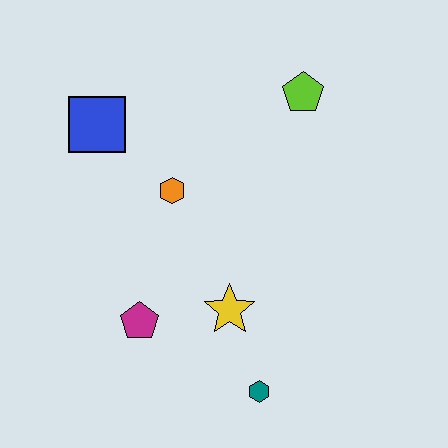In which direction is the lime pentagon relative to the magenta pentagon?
The lime pentagon is above the magenta pentagon.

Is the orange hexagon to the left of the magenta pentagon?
No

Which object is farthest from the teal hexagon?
The blue square is farthest from the teal hexagon.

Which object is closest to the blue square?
The orange hexagon is closest to the blue square.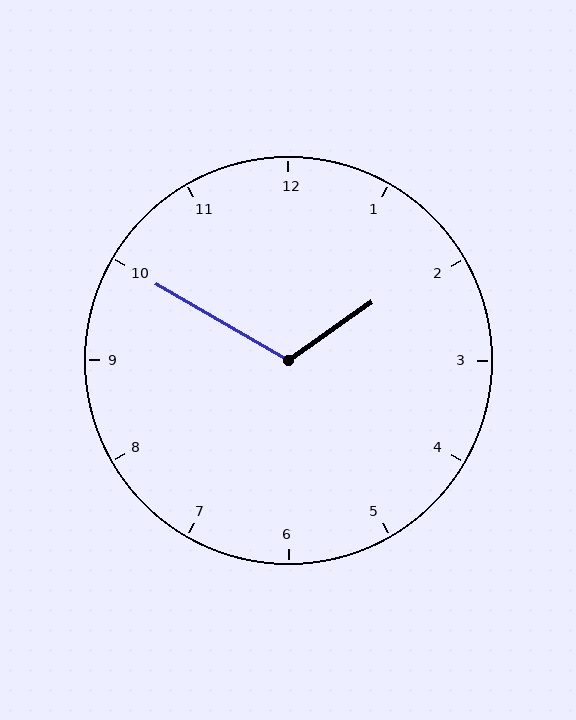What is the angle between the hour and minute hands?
Approximately 115 degrees.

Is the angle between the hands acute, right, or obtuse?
It is obtuse.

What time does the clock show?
1:50.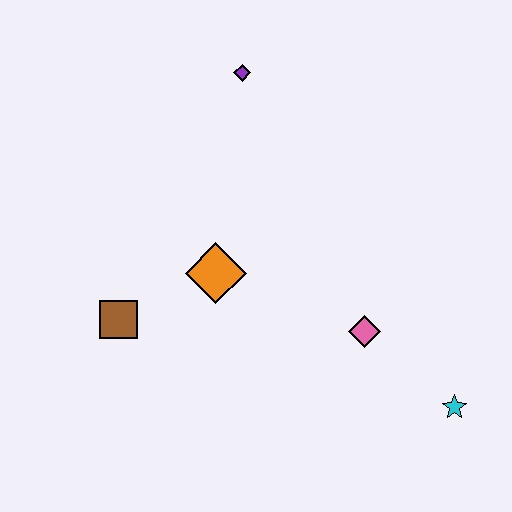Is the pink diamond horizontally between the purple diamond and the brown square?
No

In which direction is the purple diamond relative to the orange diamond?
The purple diamond is above the orange diamond.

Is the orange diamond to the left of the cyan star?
Yes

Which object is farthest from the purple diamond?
The cyan star is farthest from the purple diamond.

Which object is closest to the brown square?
The orange diamond is closest to the brown square.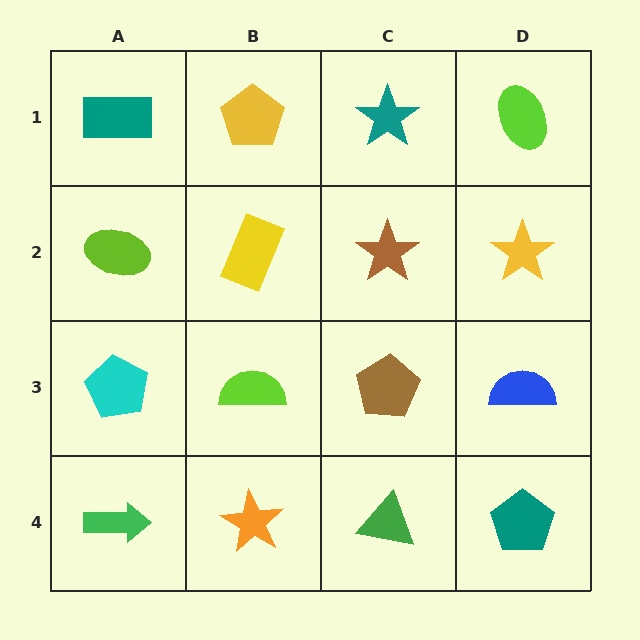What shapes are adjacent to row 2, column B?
A yellow pentagon (row 1, column B), a lime semicircle (row 3, column B), a lime ellipse (row 2, column A), a brown star (row 2, column C).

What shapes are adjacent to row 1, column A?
A lime ellipse (row 2, column A), a yellow pentagon (row 1, column B).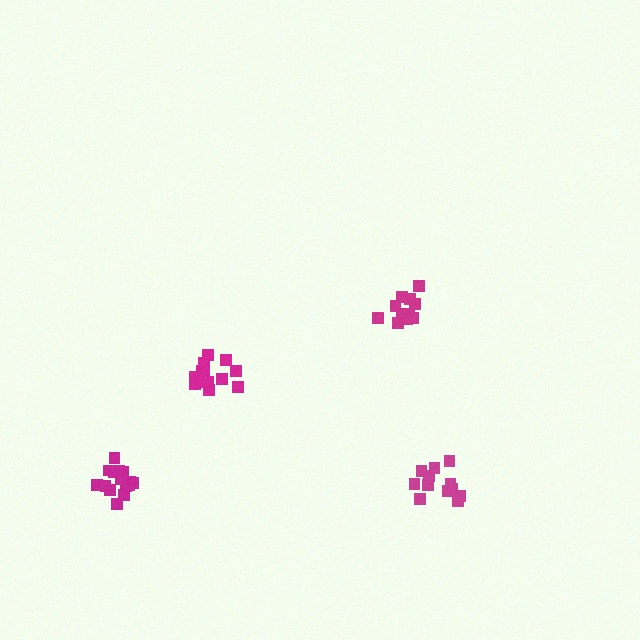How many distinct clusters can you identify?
There are 4 distinct clusters.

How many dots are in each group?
Group 1: 15 dots, Group 2: 13 dots, Group 3: 15 dots, Group 4: 13 dots (56 total).